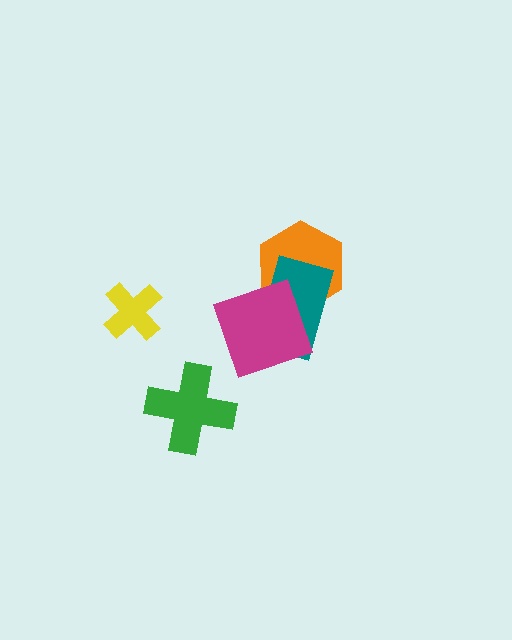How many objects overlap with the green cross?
0 objects overlap with the green cross.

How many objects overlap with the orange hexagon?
2 objects overlap with the orange hexagon.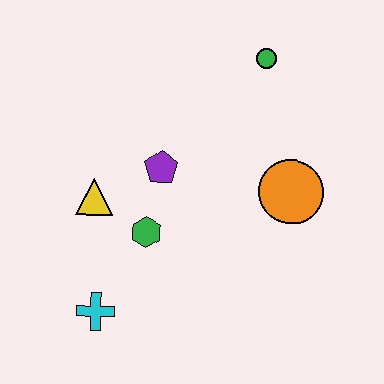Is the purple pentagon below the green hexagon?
No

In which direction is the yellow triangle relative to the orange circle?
The yellow triangle is to the left of the orange circle.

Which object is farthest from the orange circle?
The cyan cross is farthest from the orange circle.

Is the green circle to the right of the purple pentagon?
Yes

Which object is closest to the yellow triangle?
The green hexagon is closest to the yellow triangle.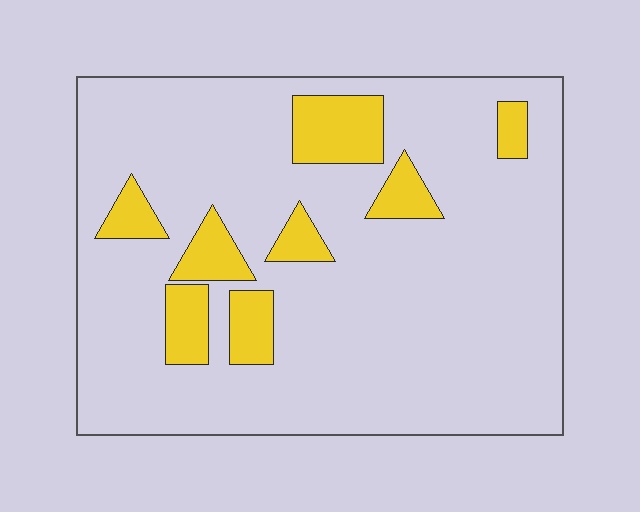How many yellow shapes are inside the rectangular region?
8.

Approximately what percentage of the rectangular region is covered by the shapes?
Approximately 15%.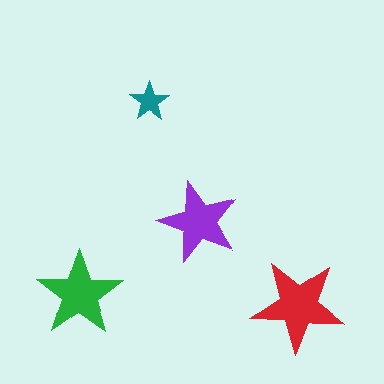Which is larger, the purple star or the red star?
The red one.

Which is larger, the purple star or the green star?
The green one.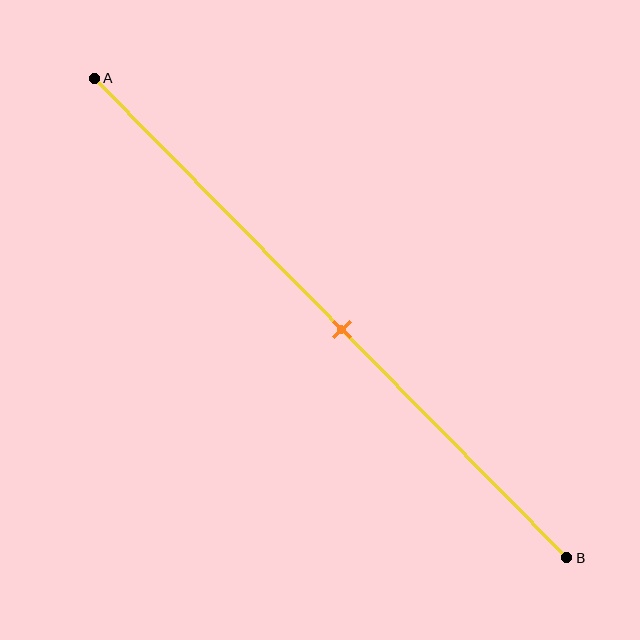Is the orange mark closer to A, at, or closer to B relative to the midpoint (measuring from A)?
The orange mark is approximately at the midpoint of segment AB.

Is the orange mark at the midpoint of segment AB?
Yes, the mark is approximately at the midpoint.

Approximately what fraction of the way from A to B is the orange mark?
The orange mark is approximately 50% of the way from A to B.